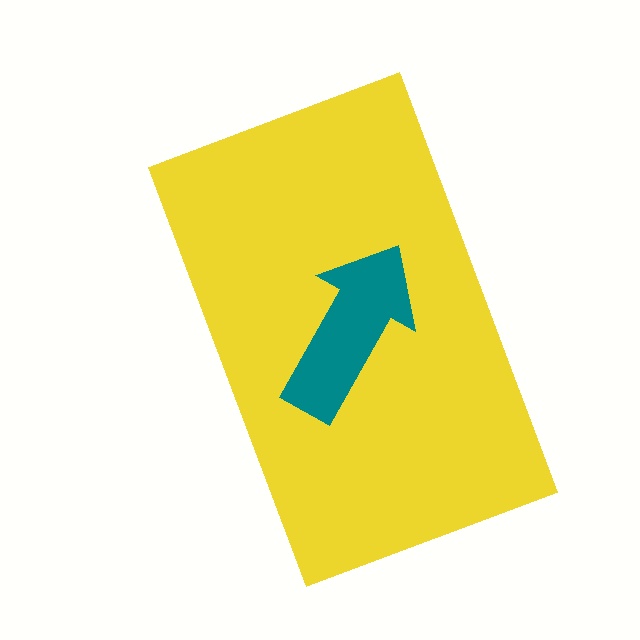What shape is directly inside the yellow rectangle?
The teal arrow.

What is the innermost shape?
The teal arrow.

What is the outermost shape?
The yellow rectangle.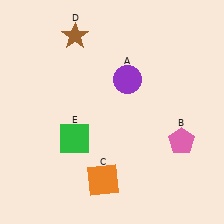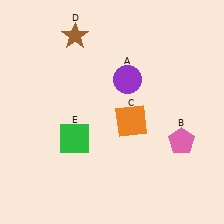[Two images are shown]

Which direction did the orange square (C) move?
The orange square (C) moved up.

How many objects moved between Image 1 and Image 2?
1 object moved between the two images.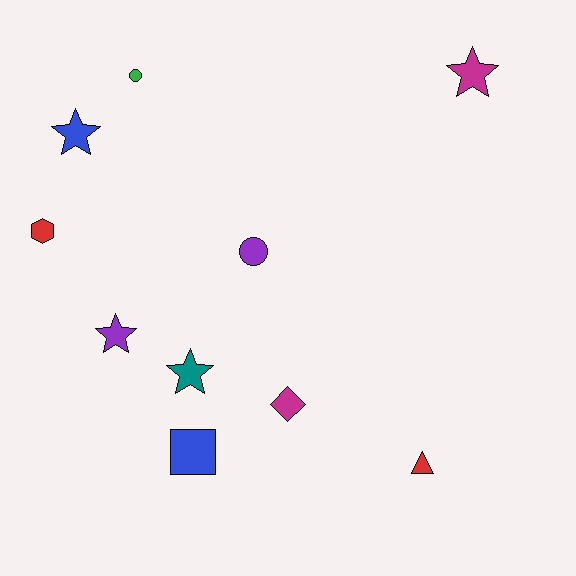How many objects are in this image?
There are 10 objects.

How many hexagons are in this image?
There is 1 hexagon.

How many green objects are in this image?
There is 1 green object.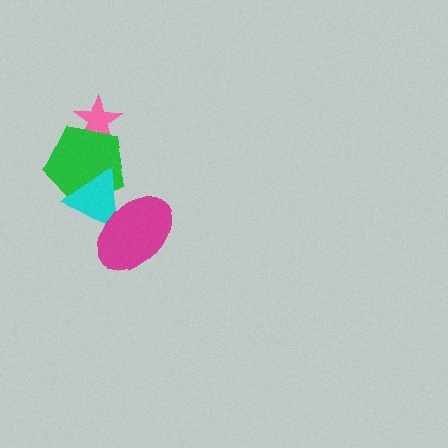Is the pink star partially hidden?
Yes, it is partially covered by another shape.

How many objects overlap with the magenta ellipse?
1 object overlaps with the magenta ellipse.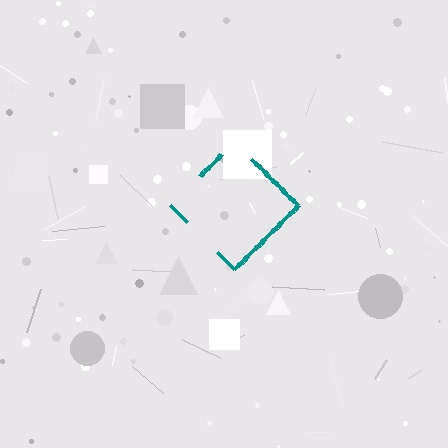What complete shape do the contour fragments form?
The contour fragments form a diamond.